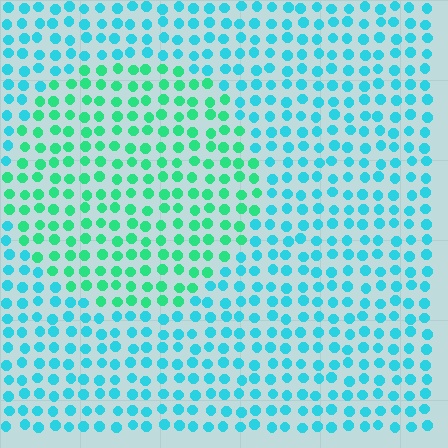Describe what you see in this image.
The image is filled with small cyan elements in a uniform arrangement. A circle-shaped region is visible where the elements are tinted to a slightly different hue, forming a subtle color boundary.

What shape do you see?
I see a circle.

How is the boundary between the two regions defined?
The boundary is defined purely by a slight shift in hue (about 37 degrees). Spacing, size, and orientation are identical on both sides.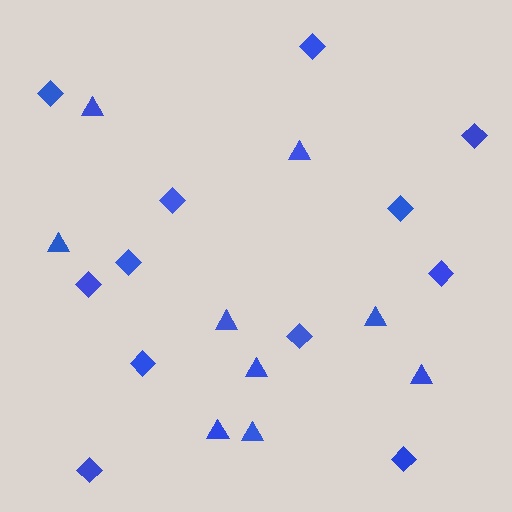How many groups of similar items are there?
There are 2 groups: one group of triangles (9) and one group of diamonds (12).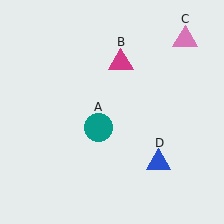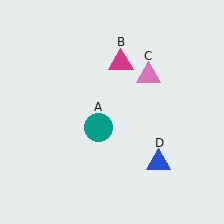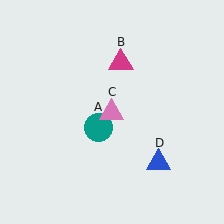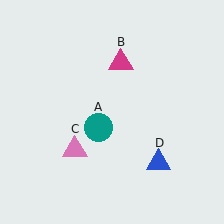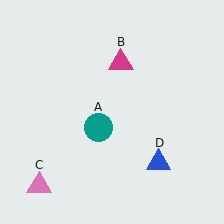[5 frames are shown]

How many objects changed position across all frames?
1 object changed position: pink triangle (object C).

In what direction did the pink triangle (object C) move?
The pink triangle (object C) moved down and to the left.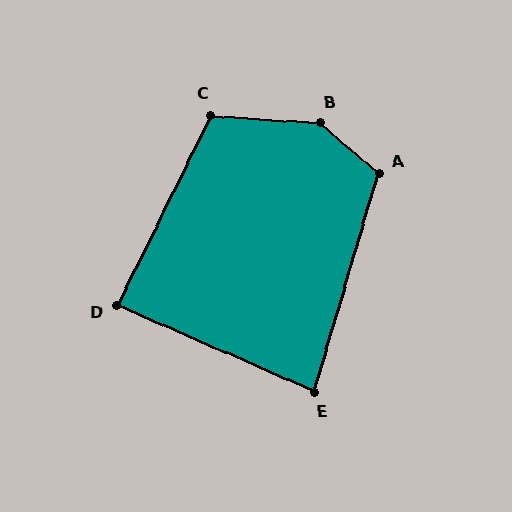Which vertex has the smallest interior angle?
E, at approximately 83 degrees.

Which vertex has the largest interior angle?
B, at approximately 143 degrees.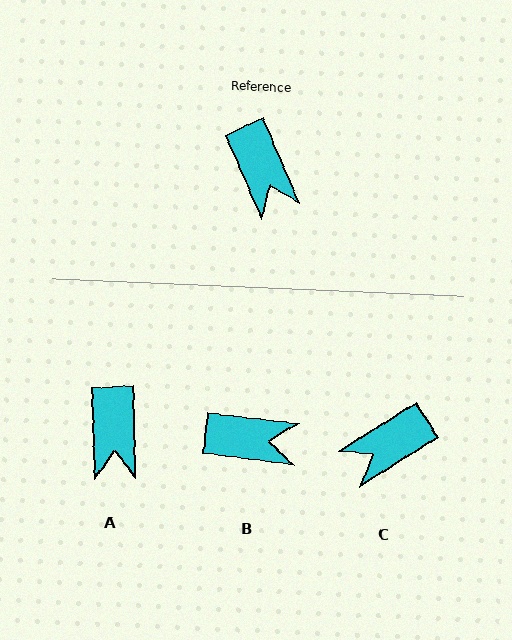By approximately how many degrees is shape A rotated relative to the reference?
Approximately 21 degrees clockwise.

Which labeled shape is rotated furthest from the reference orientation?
C, about 81 degrees away.